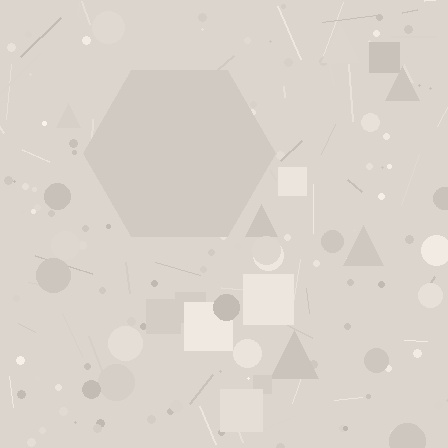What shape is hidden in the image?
A hexagon is hidden in the image.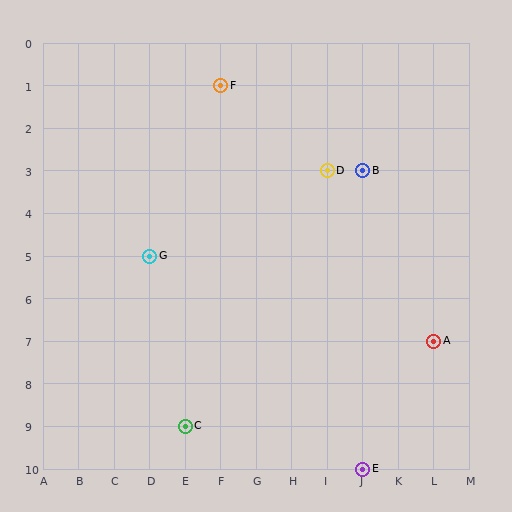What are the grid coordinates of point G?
Point G is at grid coordinates (D, 5).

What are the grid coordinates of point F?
Point F is at grid coordinates (F, 1).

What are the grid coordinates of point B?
Point B is at grid coordinates (J, 3).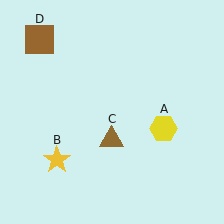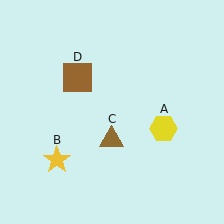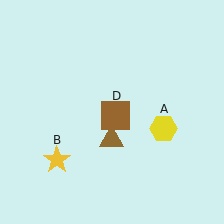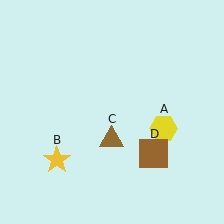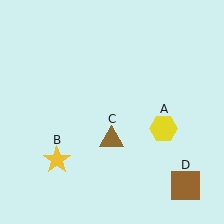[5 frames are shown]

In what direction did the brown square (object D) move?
The brown square (object D) moved down and to the right.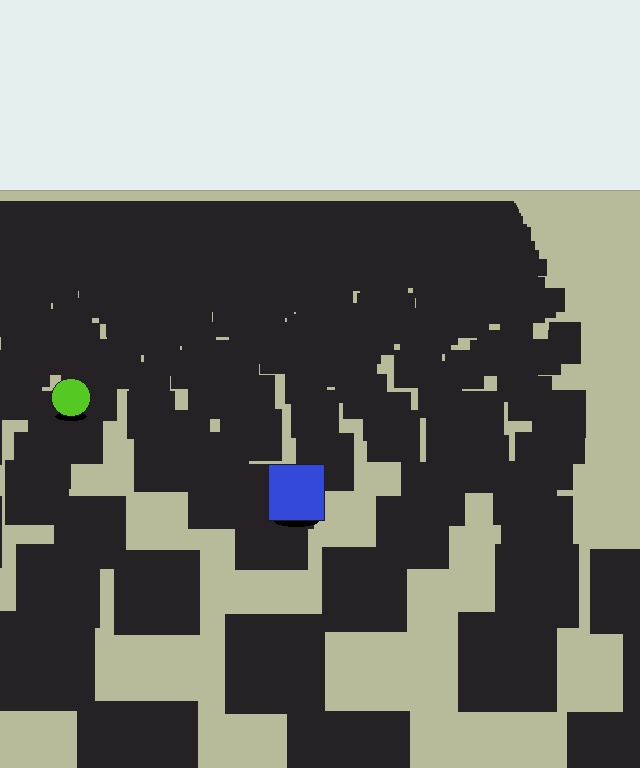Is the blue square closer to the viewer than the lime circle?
Yes. The blue square is closer — you can tell from the texture gradient: the ground texture is coarser near it.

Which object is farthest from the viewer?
The lime circle is farthest from the viewer. It appears smaller and the ground texture around it is denser.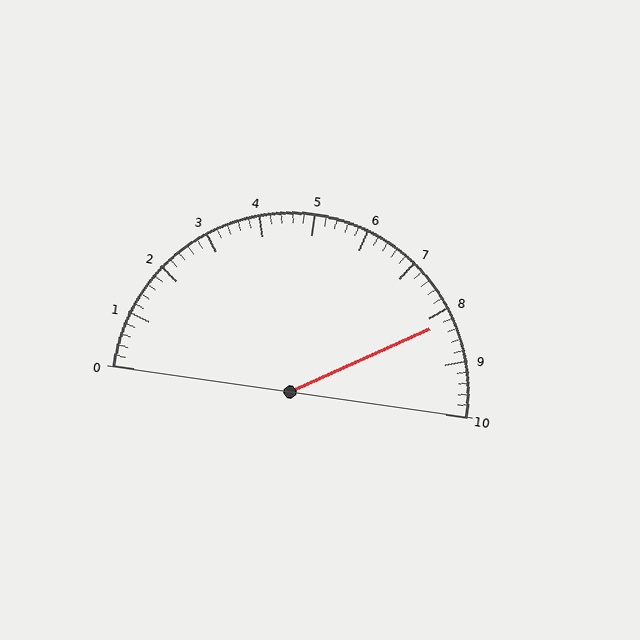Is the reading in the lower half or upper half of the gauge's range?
The reading is in the upper half of the range (0 to 10).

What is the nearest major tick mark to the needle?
The nearest major tick mark is 8.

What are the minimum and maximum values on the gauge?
The gauge ranges from 0 to 10.